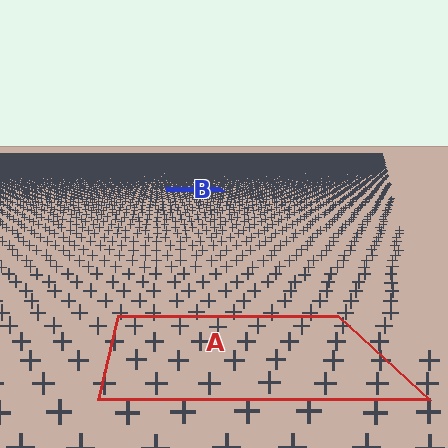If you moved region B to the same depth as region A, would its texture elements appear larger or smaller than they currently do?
They would appear larger. At a closer depth, the same texture elements are projected at a bigger on-screen size.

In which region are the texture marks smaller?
The texture marks are smaller in region B, because it is farther away.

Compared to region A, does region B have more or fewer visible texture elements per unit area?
Region B has more texture elements per unit area — they are packed more densely because it is farther away.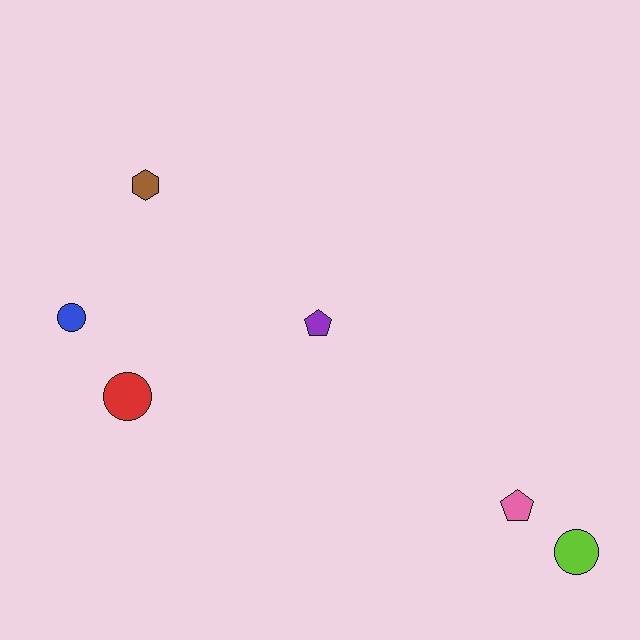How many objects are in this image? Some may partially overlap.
There are 6 objects.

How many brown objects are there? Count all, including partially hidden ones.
There is 1 brown object.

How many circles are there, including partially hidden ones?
There are 3 circles.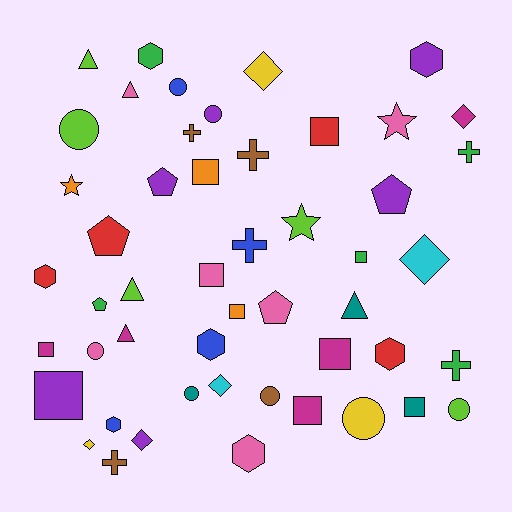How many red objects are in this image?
There are 4 red objects.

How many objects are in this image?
There are 50 objects.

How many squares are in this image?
There are 10 squares.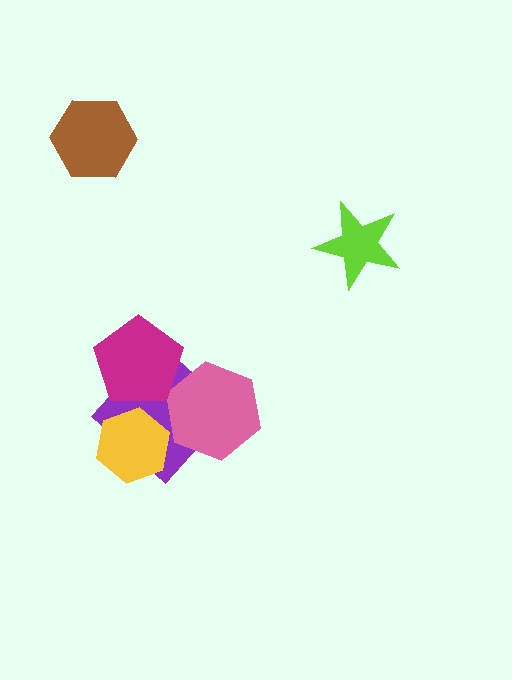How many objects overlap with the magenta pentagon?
1 object overlaps with the magenta pentagon.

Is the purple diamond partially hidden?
Yes, it is partially covered by another shape.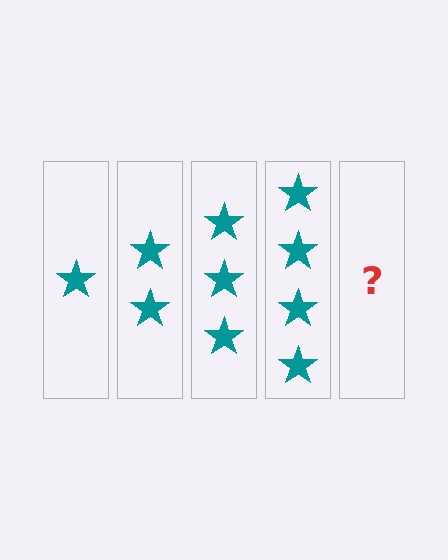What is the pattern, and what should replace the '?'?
The pattern is that each step adds one more star. The '?' should be 5 stars.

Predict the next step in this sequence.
The next step is 5 stars.